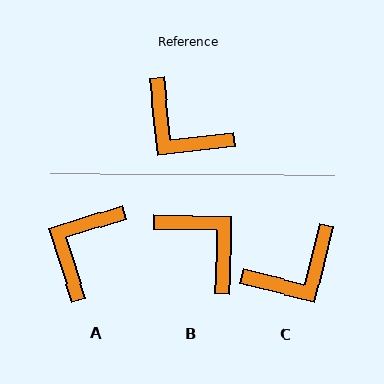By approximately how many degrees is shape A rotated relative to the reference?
Approximately 78 degrees clockwise.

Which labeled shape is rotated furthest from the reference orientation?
B, about 172 degrees away.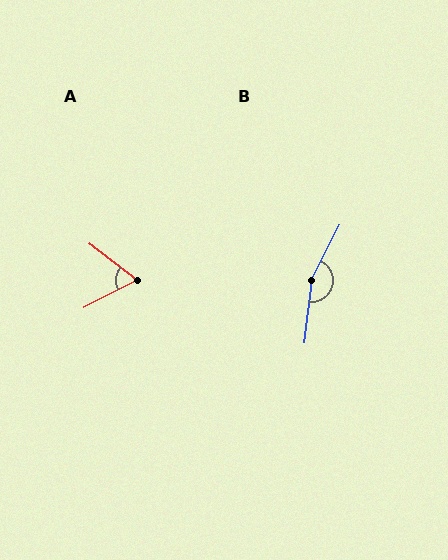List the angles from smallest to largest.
A (65°), B (160°).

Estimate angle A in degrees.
Approximately 65 degrees.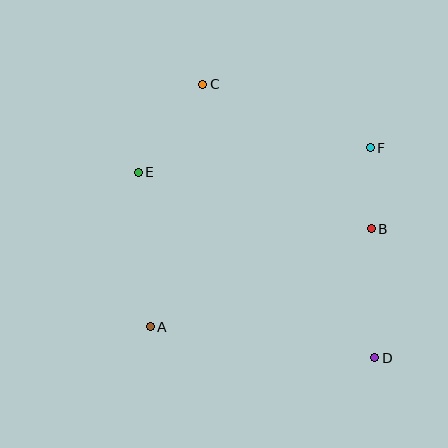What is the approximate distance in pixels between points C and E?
The distance between C and E is approximately 109 pixels.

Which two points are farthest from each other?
Points C and D are farthest from each other.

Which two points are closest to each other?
Points B and F are closest to each other.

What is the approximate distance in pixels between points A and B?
The distance between A and B is approximately 242 pixels.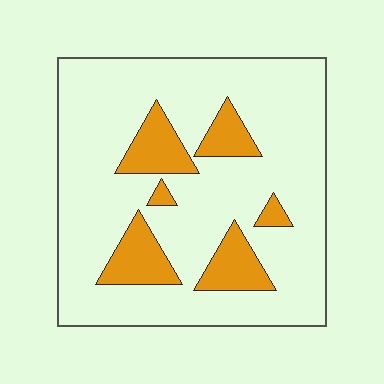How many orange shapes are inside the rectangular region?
6.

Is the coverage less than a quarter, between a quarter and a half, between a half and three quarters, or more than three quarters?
Less than a quarter.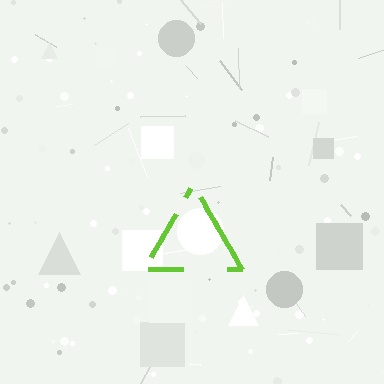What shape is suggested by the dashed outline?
The dashed outline suggests a triangle.